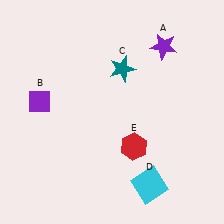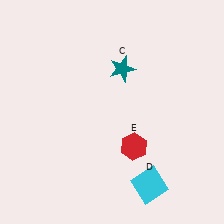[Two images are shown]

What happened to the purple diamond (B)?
The purple diamond (B) was removed in Image 2. It was in the top-left area of Image 1.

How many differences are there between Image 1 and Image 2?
There are 2 differences between the two images.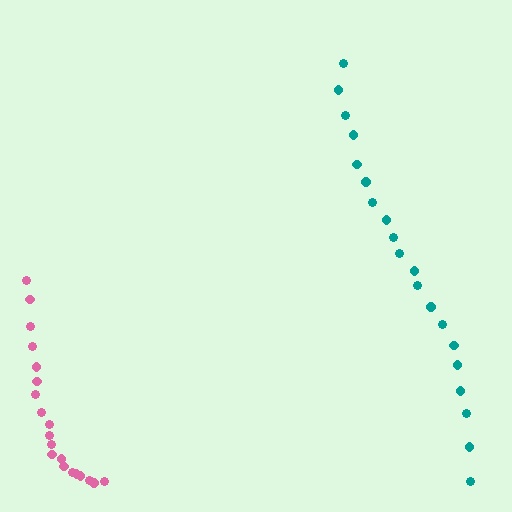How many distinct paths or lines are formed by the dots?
There are 2 distinct paths.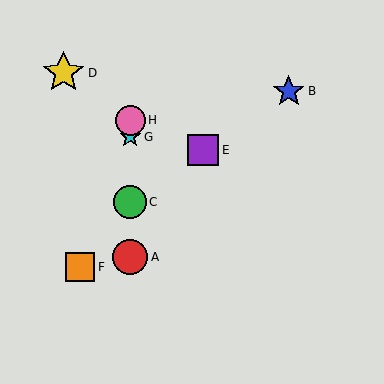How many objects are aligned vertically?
4 objects (A, C, G, H) are aligned vertically.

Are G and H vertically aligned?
Yes, both are at x≈130.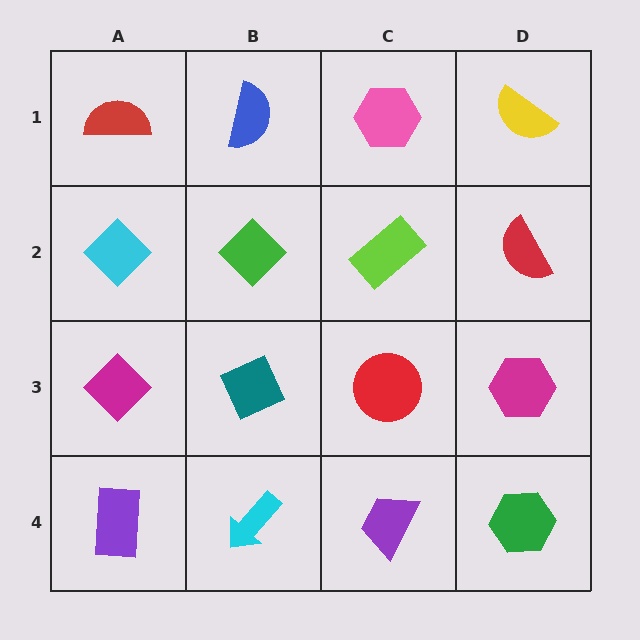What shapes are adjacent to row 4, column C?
A red circle (row 3, column C), a cyan arrow (row 4, column B), a green hexagon (row 4, column D).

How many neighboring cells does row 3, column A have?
3.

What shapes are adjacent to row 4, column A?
A magenta diamond (row 3, column A), a cyan arrow (row 4, column B).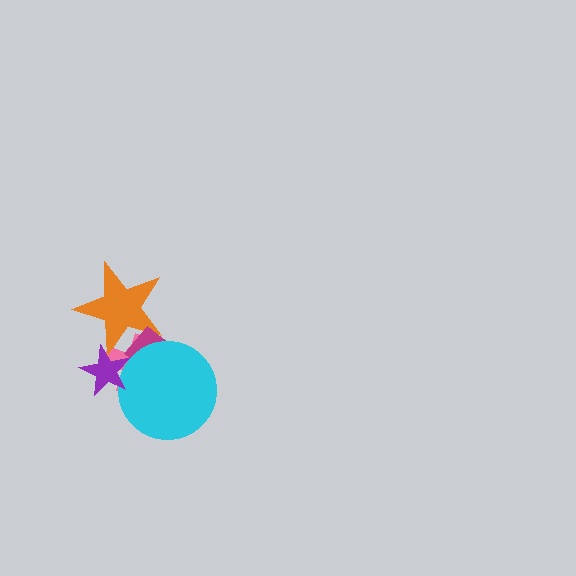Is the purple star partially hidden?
No, no other shape covers it.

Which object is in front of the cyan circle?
The purple star is in front of the cyan circle.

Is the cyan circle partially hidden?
Yes, it is partially covered by another shape.